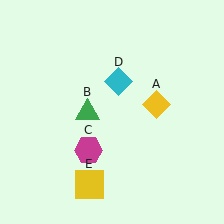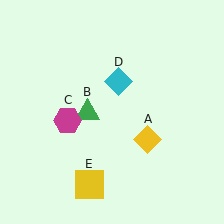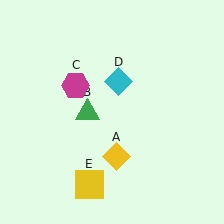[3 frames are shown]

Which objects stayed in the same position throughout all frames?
Green triangle (object B) and cyan diamond (object D) and yellow square (object E) remained stationary.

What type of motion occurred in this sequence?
The yellow diamond (object A), magenta hexagon (object C) rotated clockwise around the center of the scene.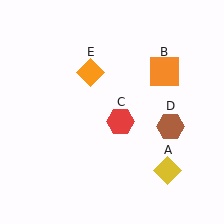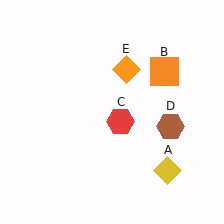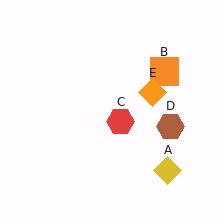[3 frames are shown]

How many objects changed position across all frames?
1 object changed position: orange diamond (object E).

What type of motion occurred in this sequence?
The orange diamond (object E) rotated clockwise around the center of the scene.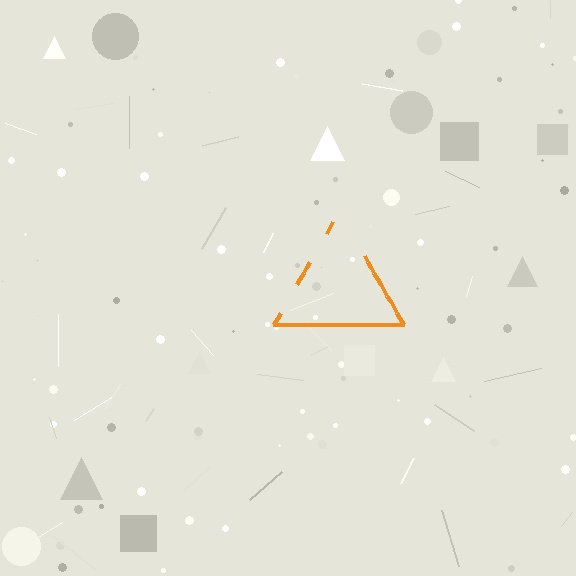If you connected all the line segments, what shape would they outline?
They would outline a triangle.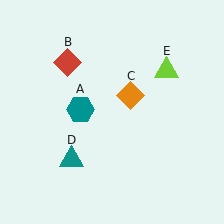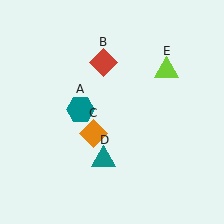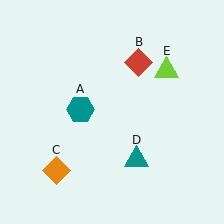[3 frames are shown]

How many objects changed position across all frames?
3 objects changed position: red diamond (object B), orange diamond (object C), teal triangle (object D).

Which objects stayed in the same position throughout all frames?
Teal hexagon (object A) and lime triangle (object E) remained stationary.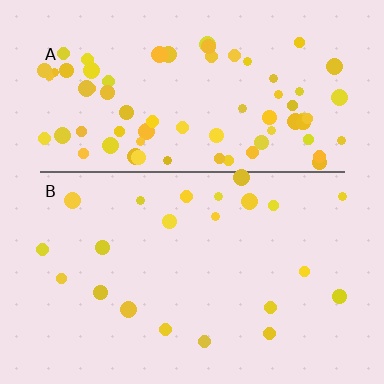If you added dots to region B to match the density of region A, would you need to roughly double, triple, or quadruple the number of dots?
Approximately triple.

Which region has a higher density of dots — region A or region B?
A (the top).